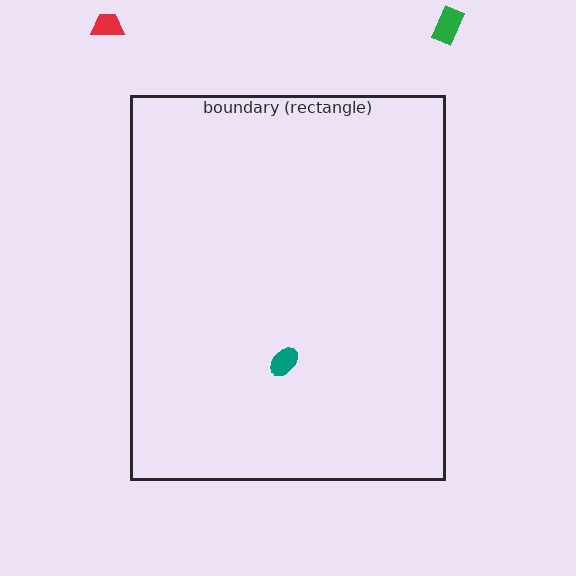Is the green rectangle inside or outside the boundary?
Outside.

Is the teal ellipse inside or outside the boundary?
Inside.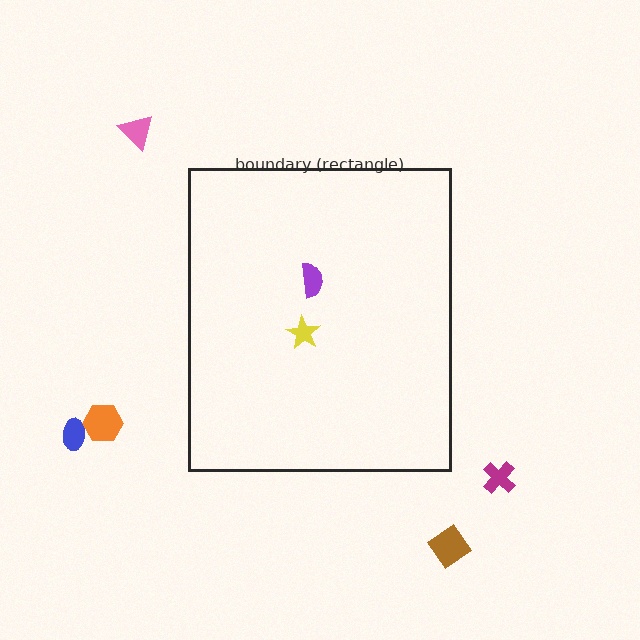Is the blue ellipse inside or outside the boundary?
Outside.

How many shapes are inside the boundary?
2 inside, 5 outside.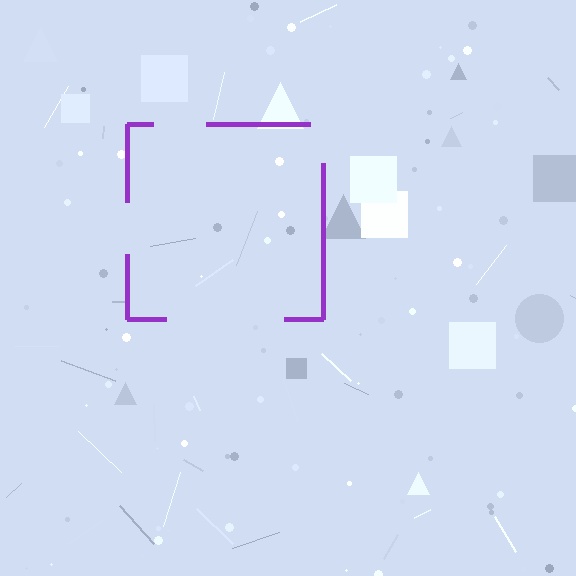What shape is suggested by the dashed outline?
The dashed outline suggests a square.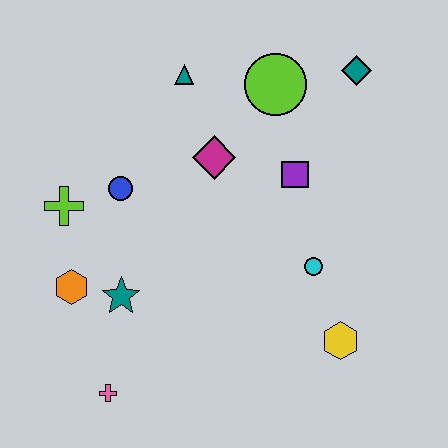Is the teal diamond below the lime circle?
No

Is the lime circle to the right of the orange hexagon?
Yes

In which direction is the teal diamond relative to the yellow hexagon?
The teal diamond is above the yellow hexagon.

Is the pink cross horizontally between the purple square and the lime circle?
No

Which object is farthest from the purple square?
The pink cross is farthest from the purple square.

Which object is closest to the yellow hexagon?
The cyan circle is closest to the yellow hexagon.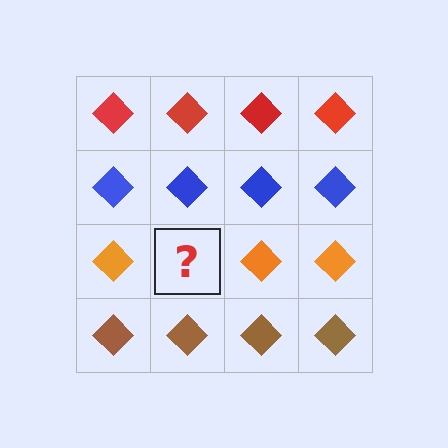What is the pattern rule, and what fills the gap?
The rule is that each row has a consistent color. The gap should be filled with an orange diamond.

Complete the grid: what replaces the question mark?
The question mark should be replaced with an orange diamond.